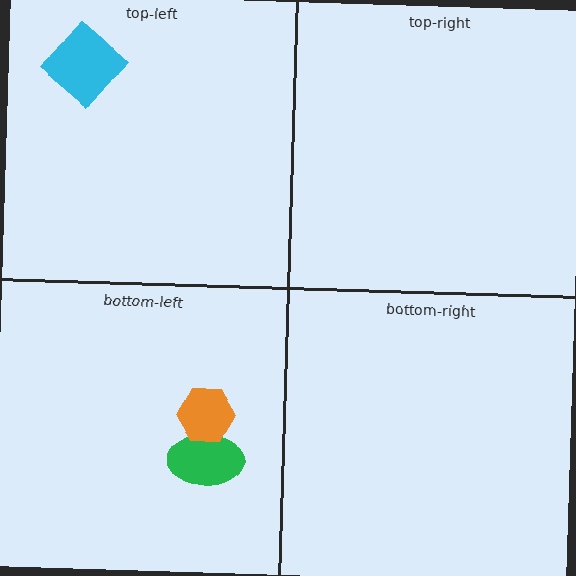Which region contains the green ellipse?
The bottom-left region.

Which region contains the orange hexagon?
The bottom-left region.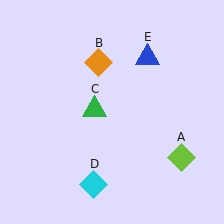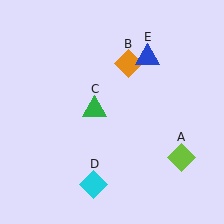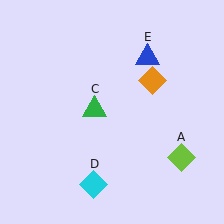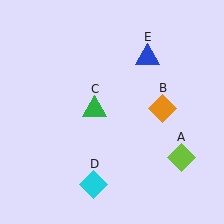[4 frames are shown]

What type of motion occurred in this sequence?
The orange diamond (object B) rotated clockwise around the center of the scene.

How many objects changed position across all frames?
1 object changed position: orange diamond (object B).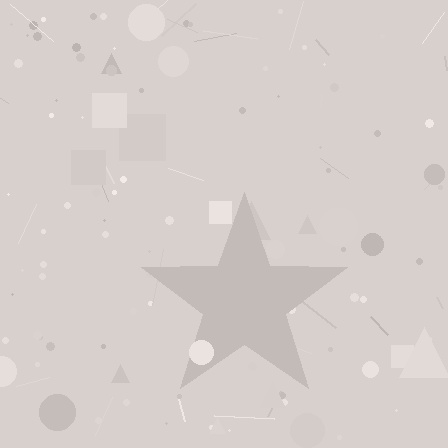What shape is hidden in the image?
A star is hidden in the image.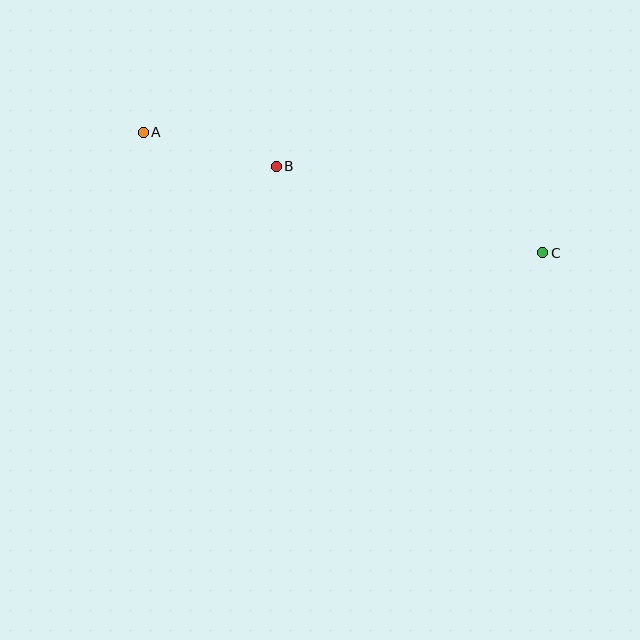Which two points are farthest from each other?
Points A and C are farthest from each other.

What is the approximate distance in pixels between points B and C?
The distance between B and C is approximately 280 pixels.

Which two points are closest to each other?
Points A and B are closest to each other.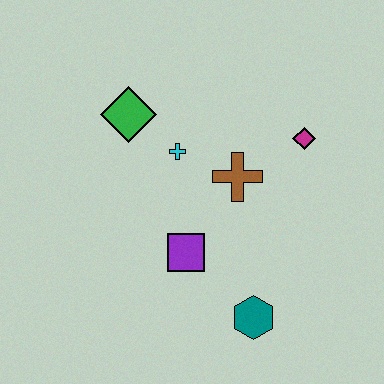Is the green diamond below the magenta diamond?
No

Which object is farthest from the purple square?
The magenta diamond is farthest from the purple square.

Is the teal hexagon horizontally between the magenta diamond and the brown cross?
Yes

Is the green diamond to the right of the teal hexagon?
No